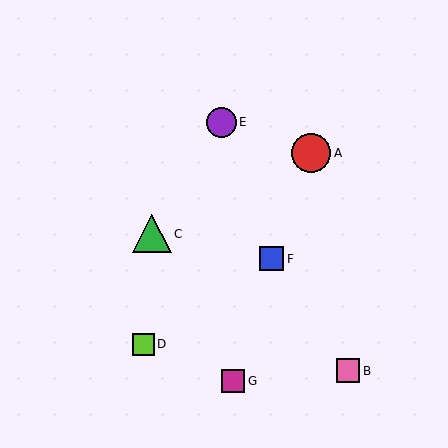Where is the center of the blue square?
The center of the blue square is at (272, 259).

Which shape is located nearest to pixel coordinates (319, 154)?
The red circle (labeled A) at (311, 153) is nearest to that location.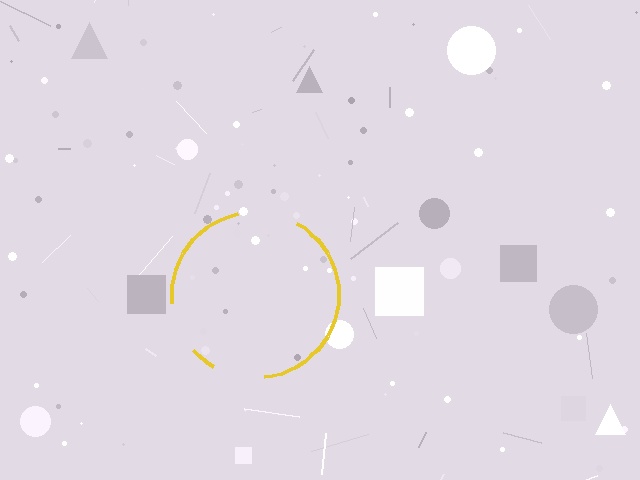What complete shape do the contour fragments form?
The contour fragments form a circle.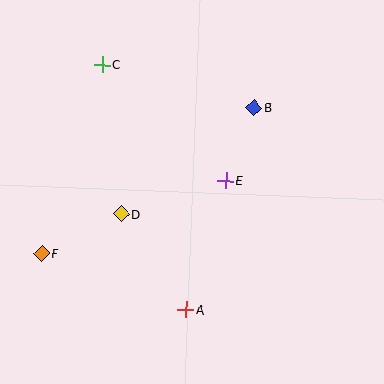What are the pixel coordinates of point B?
Point B is at (254, 108).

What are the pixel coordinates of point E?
Point E is at (226, 180).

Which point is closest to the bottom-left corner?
Point F is closest to the bottom-left corner.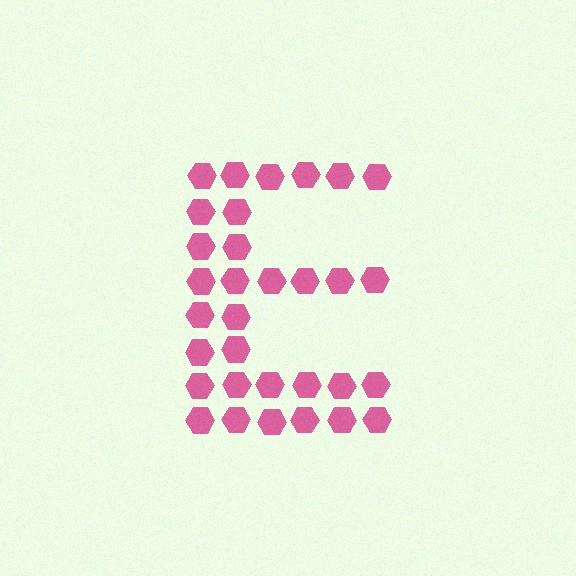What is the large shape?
The large shape is the letter E.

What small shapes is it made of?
It is made of small hexagons.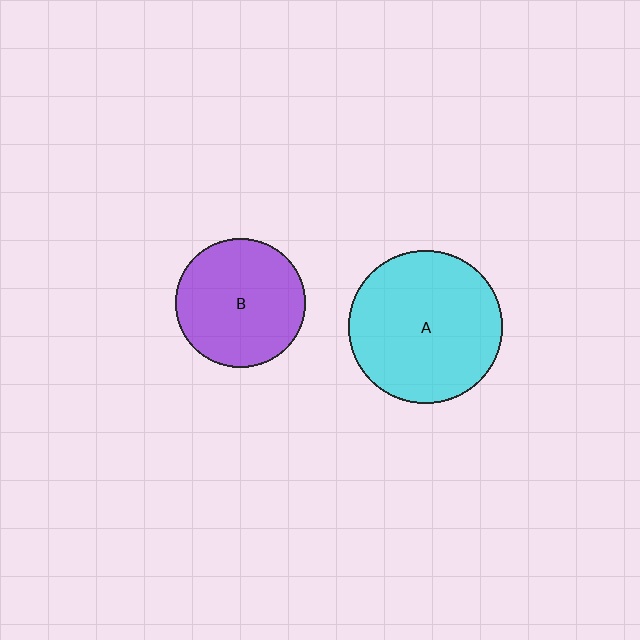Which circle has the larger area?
Circle A (cyan).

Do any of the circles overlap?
No, none of the circles overlap.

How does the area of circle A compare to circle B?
Approximately 1.4 times.